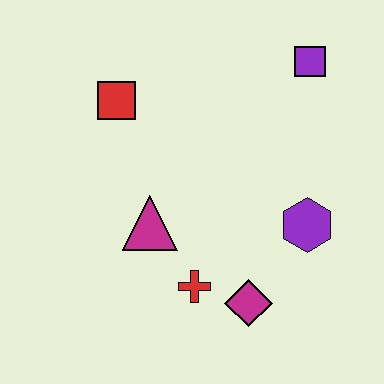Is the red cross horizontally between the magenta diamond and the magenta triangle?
Yes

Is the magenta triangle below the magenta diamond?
No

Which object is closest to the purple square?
The purple hexagon is closest to the purple square.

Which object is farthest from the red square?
The magenta diamond is farthest from the red square.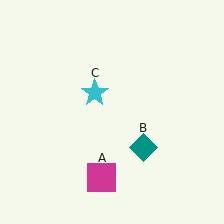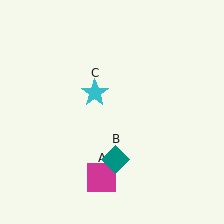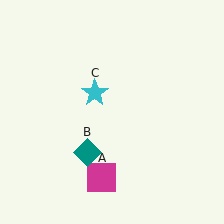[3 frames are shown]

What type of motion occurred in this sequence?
The teal diamond (object B) rotated clockwise around the center of the scene.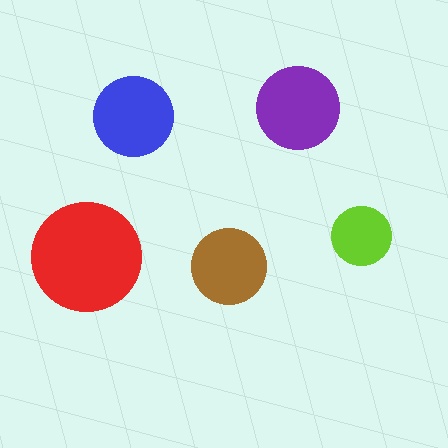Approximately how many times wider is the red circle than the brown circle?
About 1.5 times wider.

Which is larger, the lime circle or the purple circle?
The purple one.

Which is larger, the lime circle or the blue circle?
The blue one.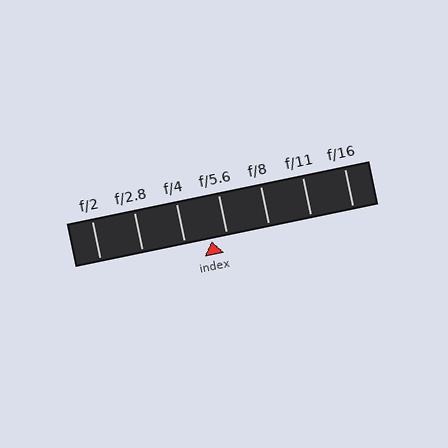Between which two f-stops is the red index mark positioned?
The index mark is between f/4 and f/5.6.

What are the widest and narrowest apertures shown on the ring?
The widest aperture shown is f/2 and the narrowest is f/16.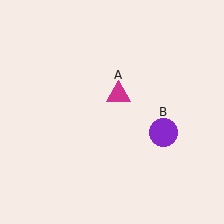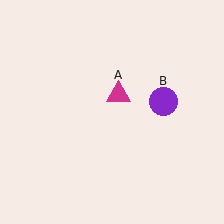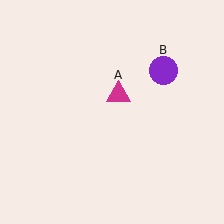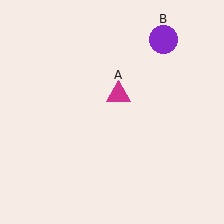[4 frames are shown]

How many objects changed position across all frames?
1 object changed position: purple circle (object B).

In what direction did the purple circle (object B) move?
The purple circle (object B) moved up.